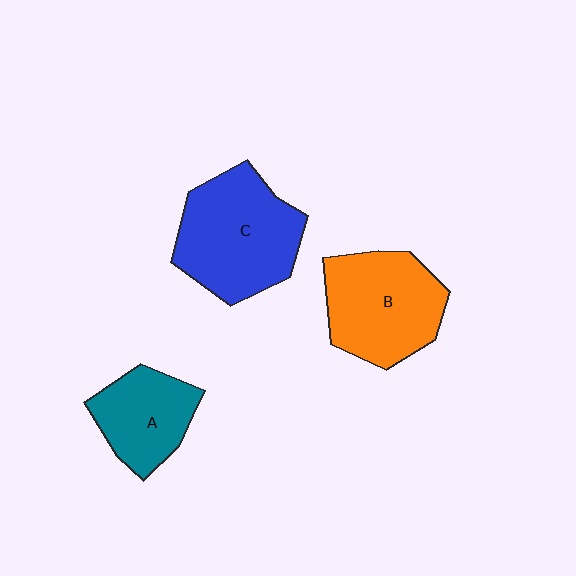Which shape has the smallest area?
Shape A (teal).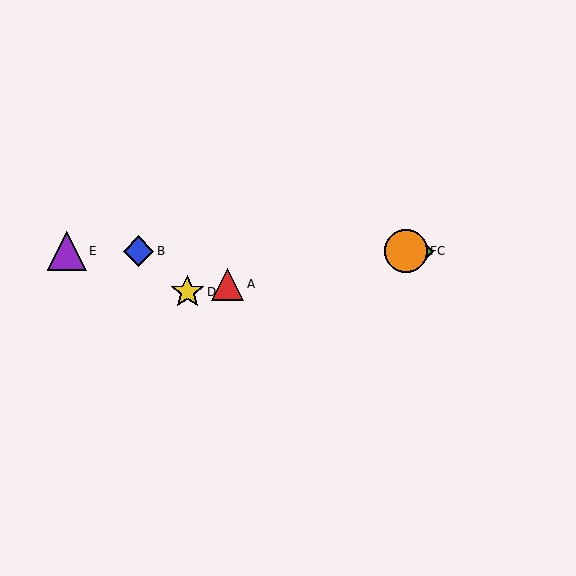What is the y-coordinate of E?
Object E is at y≈251.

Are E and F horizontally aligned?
Yes, both are at y≈251.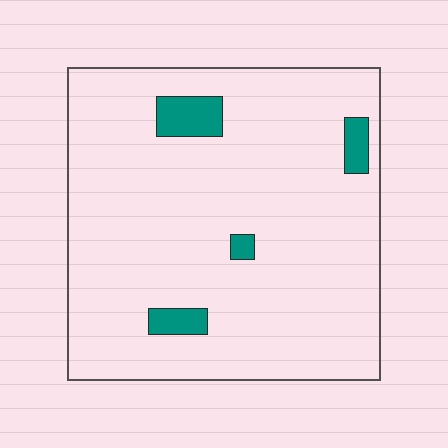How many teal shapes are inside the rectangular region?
4.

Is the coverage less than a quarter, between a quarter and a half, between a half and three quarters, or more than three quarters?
Less than a quarter.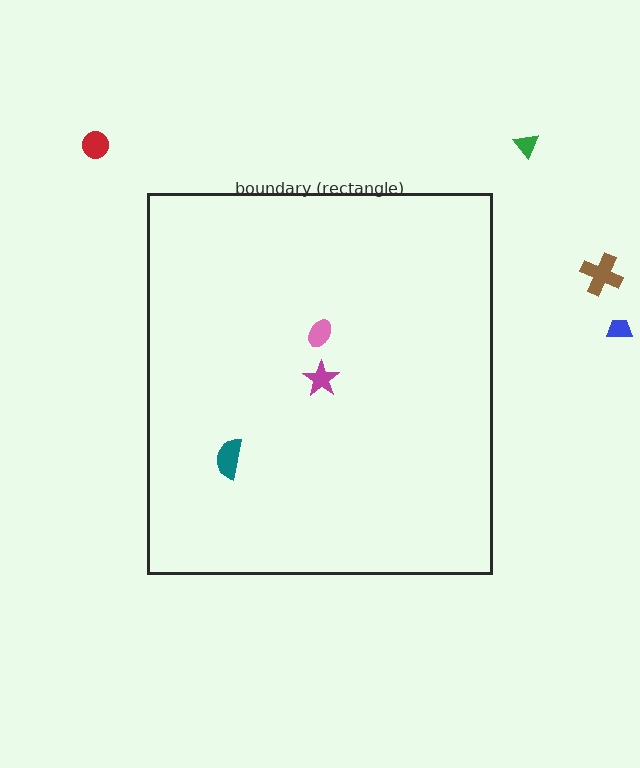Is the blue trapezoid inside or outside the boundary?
Outside.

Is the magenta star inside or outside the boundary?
Inside.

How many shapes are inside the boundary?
3 inside, 4 outside.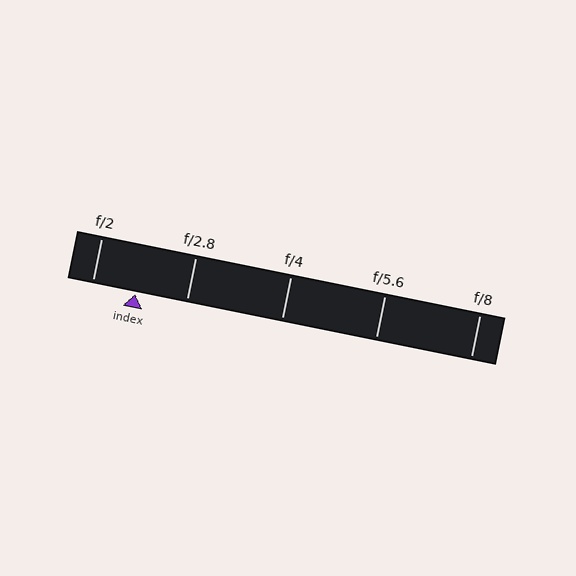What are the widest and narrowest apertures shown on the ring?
The widest aperture shown is f/2 and the narrowest is f/8.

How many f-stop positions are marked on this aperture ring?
There are 5 f-stop positions marked.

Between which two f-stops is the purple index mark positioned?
The index mark is between f/2 and f/2.8.